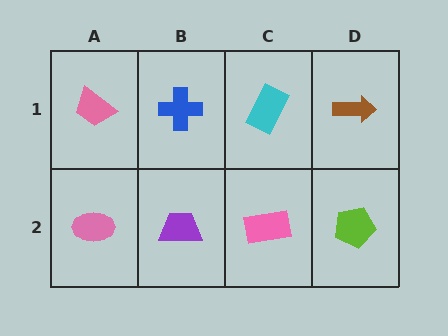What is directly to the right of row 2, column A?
A purple trapezoid.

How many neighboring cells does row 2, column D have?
2.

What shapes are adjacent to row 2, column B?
A blue cross (row 1, column B), a pink ellipse (row 2, column A), a pink rectangle (row 2, column C).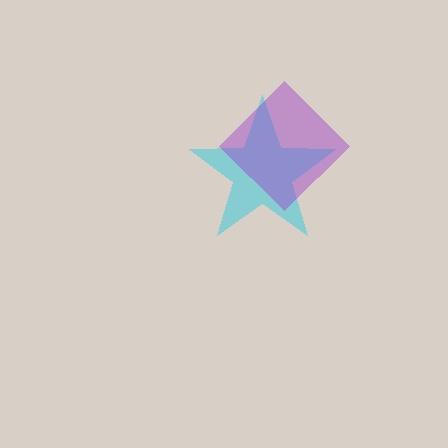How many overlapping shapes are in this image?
There are 2 overlapping shapes in the image.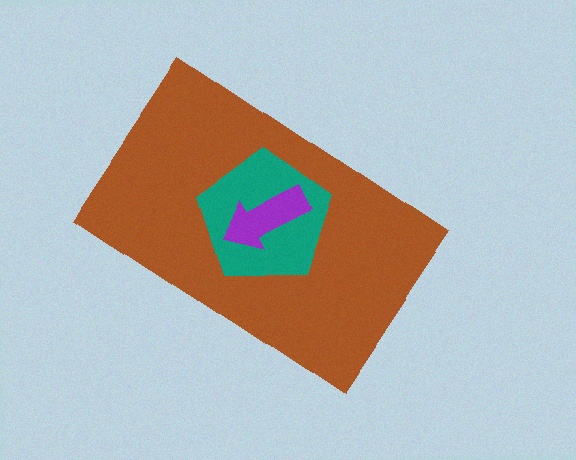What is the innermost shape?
The purple arrow.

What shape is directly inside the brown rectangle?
The teal pentagon.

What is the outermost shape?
The brown rectangle.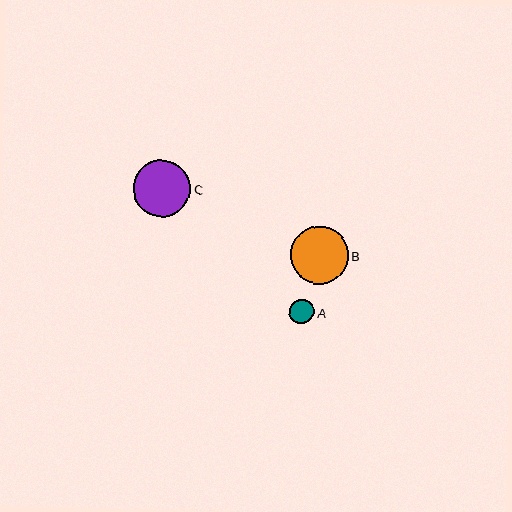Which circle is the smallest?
Circle A is the smallest with a size of approximately 25 pixels.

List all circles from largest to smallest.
From largest to smallest: B, C, A.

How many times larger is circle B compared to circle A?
Circle B is approximately 2.3 times the size of circle A.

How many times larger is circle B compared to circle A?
Circle B is approximately 2.3 times the size of circle A.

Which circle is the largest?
Circle B is the largest with a size of approximately 58 pixels.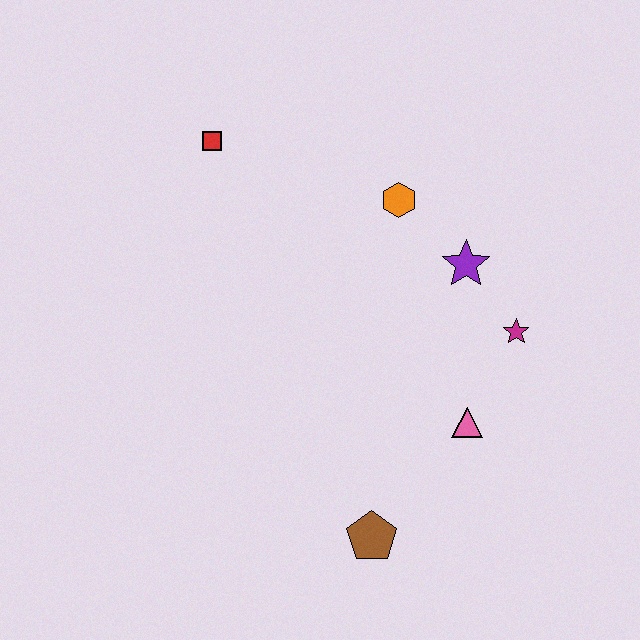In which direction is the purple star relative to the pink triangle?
The purple star is above the pink triangle.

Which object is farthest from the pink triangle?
The red square is farthest from the pink triangle.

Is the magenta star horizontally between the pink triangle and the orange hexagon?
No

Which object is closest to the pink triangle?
The magenta star is closest to the pink triangle.